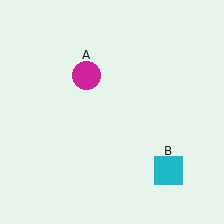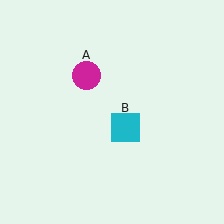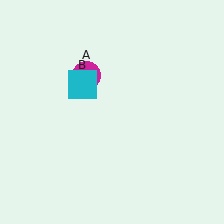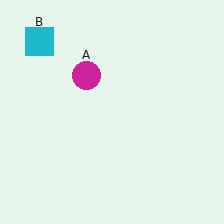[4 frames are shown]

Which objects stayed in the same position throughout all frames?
Magenta circle (object A) remained stationary.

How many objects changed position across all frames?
1 object changed position: cyan square (object B).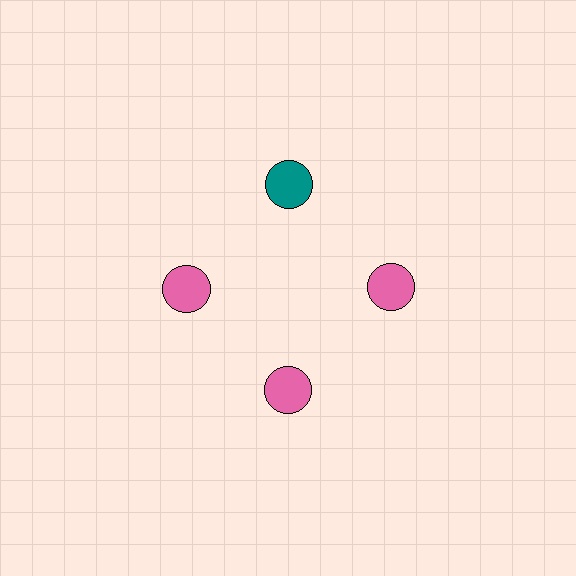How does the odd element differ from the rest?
It has a different color: teal instead of pink.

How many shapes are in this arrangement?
There are 4 shapes arranged in a ring pattern.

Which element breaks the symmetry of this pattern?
The teal circle at roughly the 12 o'clock position breaks the symmetry. All other shapes are pink circles.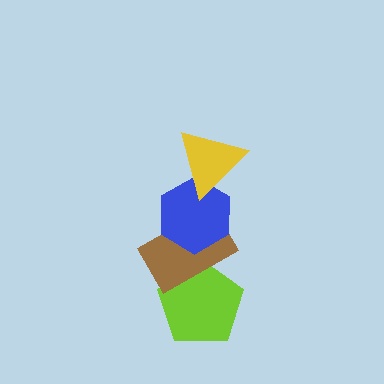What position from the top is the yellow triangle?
The yellow triangle is 1st from the top.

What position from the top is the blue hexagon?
The blue hexagon is 2nd from the top.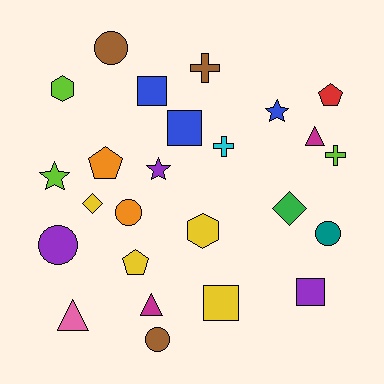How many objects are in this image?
There are 25 objects.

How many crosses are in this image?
There are 3 crosses.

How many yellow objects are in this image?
There are 4 yellow objects.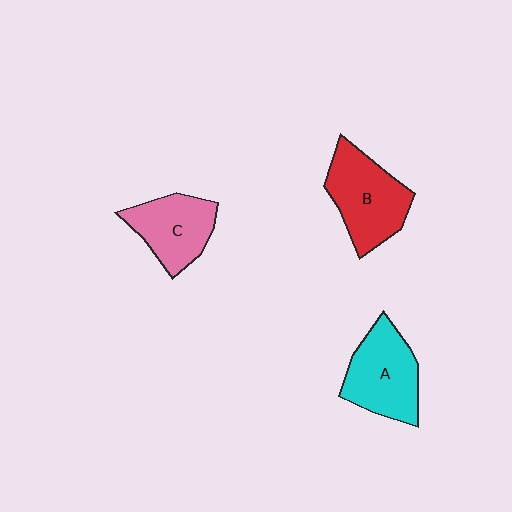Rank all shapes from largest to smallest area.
From largest to smallest: B (red), A (cyan), C (pink).